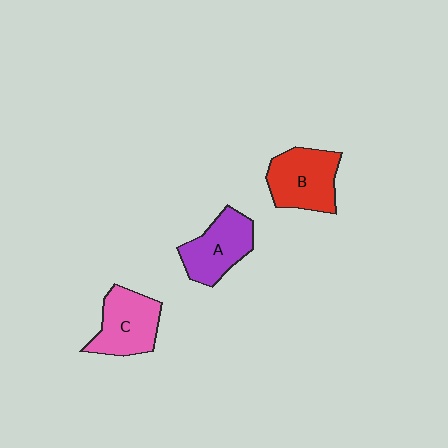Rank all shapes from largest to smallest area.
From largest to smallest: B (red), C (pink), A (purple).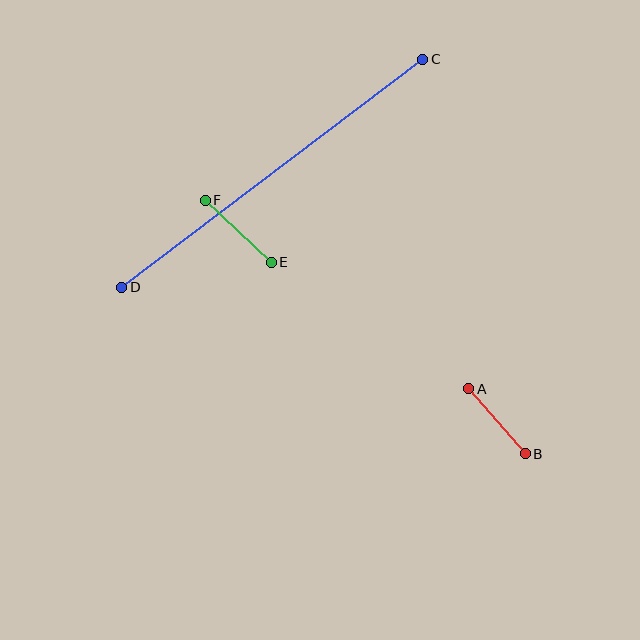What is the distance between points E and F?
The distance is approximately 90 pixels.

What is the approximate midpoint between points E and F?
The midpoint is at approximately (238, 231) pixels.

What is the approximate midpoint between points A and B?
The midpoint is at approximately (497, 421) pixels.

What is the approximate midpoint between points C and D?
The midpoint is at approximately (272, 173) pixels.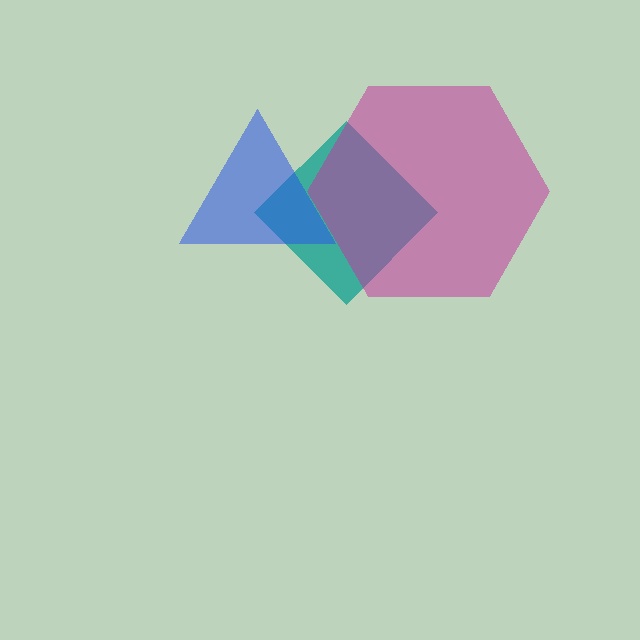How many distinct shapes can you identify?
There are 3 distinct shapes: a teal diamond, a blue triangle, a magenta hexagon.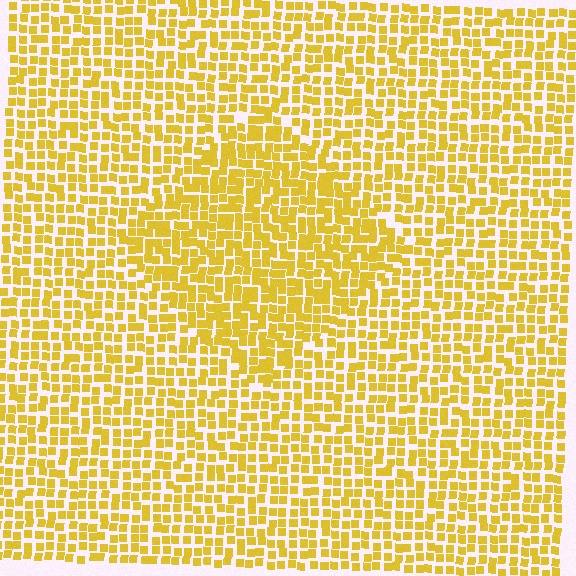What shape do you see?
I see a diamond.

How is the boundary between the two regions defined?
The boundary is defined by a change in element density (approximately 1.4x ratio). All elements are the same color, size, and shape.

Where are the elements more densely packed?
The elements are more densely packed inside the diamond boundary.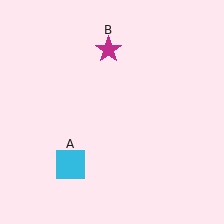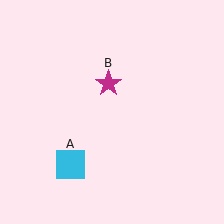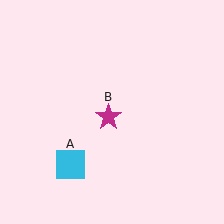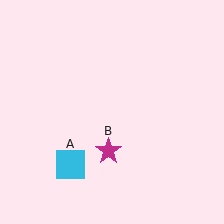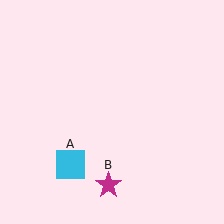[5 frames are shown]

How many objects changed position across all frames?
1 object changed position: magenta star (object B).